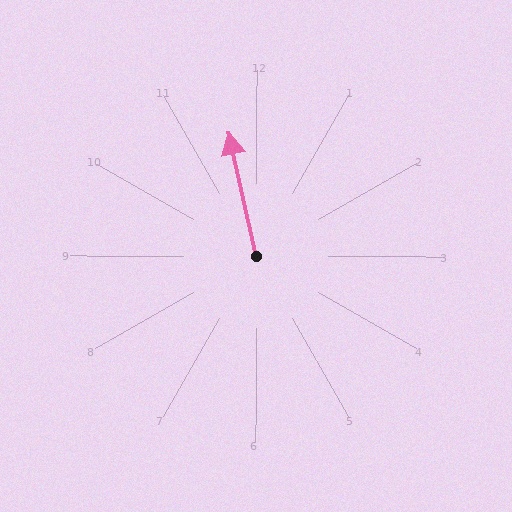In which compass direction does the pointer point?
North.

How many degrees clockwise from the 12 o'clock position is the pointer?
Approximately 348 degrees.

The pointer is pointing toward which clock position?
Roughly 12 o'clock.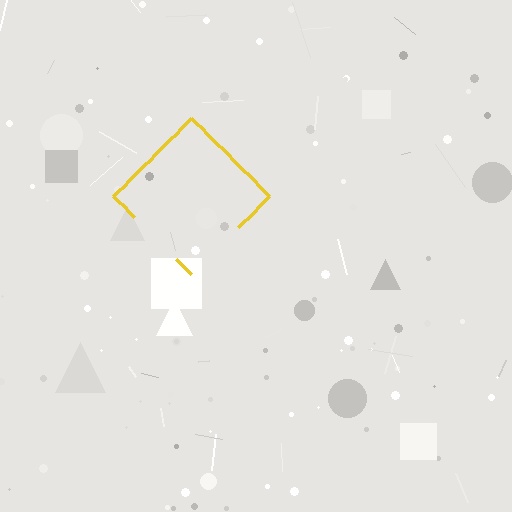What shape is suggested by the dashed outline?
The dashed outline suggests a diamond.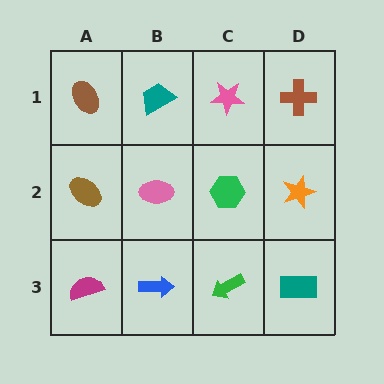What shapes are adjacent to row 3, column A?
A brown ellipse (row 2, column A), a blue arrow (row 3, column B).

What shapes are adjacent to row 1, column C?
A green hexagon (row 2, column C), a teal trapezoid (row 1, column B), a brown cross (row 1, column D).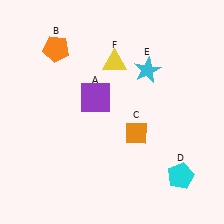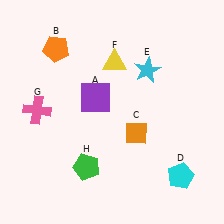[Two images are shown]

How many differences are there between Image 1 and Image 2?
There are 2 differences between the two images.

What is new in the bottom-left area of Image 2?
A green pentagon (H) was added in the bottom-left area of Image 2.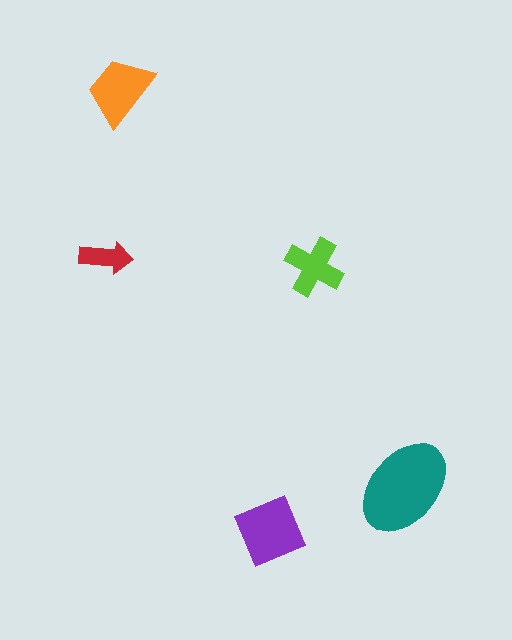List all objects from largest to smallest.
The teal ellipse, the purple diamond, the orange trapezoid, the lime cross, the red arrow.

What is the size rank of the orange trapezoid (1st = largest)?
3rd.